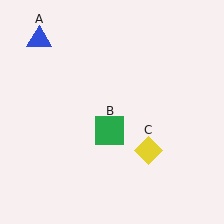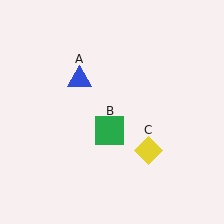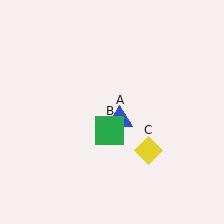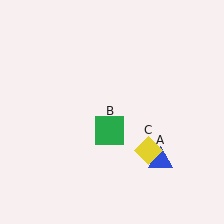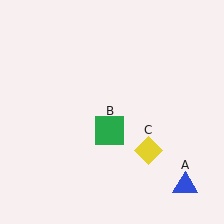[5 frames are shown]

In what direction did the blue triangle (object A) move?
The blue triangle (object A) moved down and to the right.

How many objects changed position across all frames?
1 object changed position: blue triangle (object A).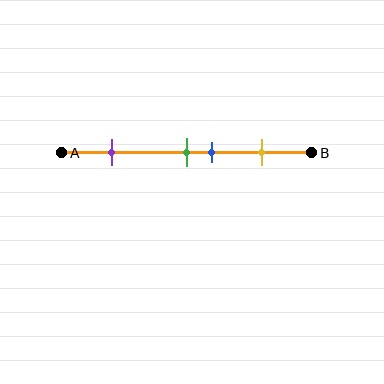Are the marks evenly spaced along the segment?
No, the marks are not evenly spaced.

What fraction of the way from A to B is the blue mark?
The blue mark is approximately 60% (0.6) of the way from A to B.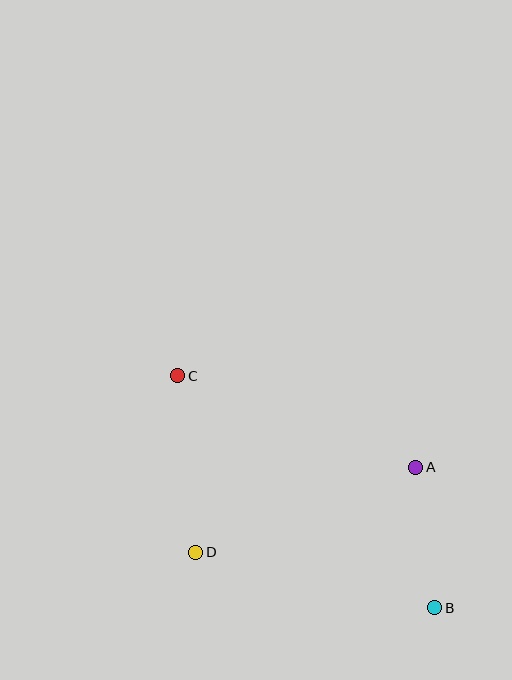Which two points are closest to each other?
Points A and B are closest to each other.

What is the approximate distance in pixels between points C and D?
The distance between C and D is approximately 178 pixels.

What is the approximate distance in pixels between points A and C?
The distance between A and C is approximately 255 pixels.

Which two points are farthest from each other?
Points B and C are farthest from each other.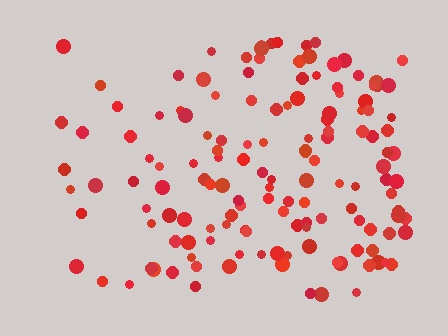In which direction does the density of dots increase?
From left to right, with the right side densest.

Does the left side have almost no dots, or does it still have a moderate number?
Still a moderate number, just noticeably fewer than the right.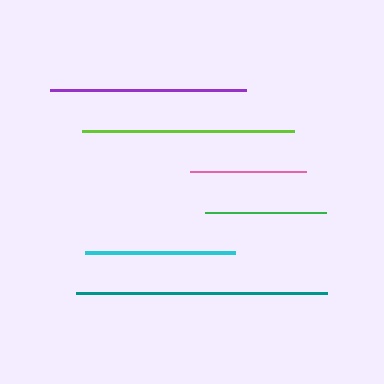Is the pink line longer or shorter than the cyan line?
The cyan line is longer than the pink line.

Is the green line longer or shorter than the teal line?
The teal line is longer than the green line.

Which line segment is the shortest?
The pink line is the shortest at approximately 117 pixels.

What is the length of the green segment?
The green segment is approximately 121 pixels long.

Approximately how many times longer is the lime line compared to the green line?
The lime line is approximately 1.7 times the length of the green line.